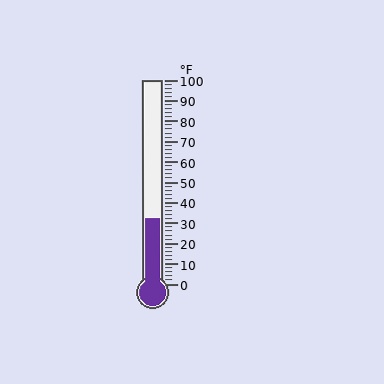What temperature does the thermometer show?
The thermometer shows approximately 32°F.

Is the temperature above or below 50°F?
The temperature is below 50°F.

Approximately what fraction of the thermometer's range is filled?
The thermometer is filled to approximately 30% of its range.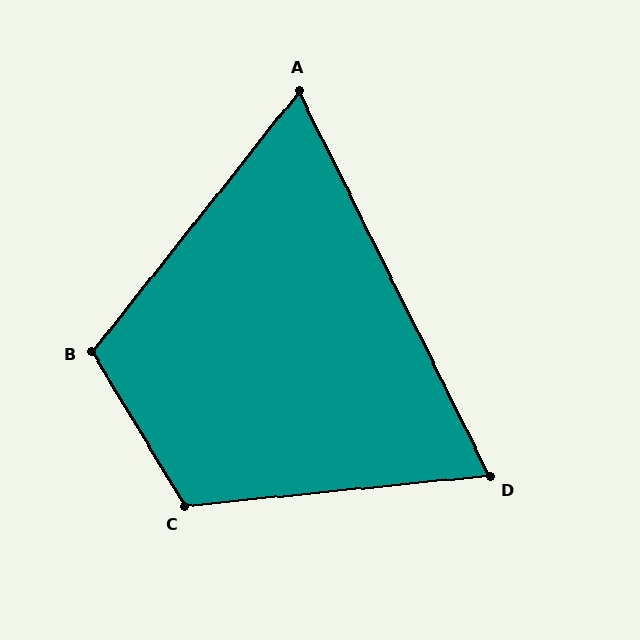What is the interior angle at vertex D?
Approximately 69 degrees (acute).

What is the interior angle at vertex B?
Approximately 111 degrees (obtuse).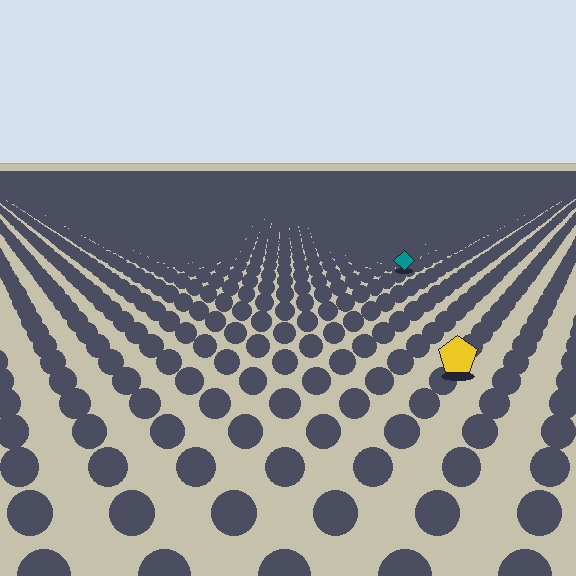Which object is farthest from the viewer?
The teal diamond is farthest from the viewer. It appears smaller and the ground texture around it is denser.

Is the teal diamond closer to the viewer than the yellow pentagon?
No. The yellow pentagon is closer — you can tell from the texture gradient: the ground texture is coarser near it.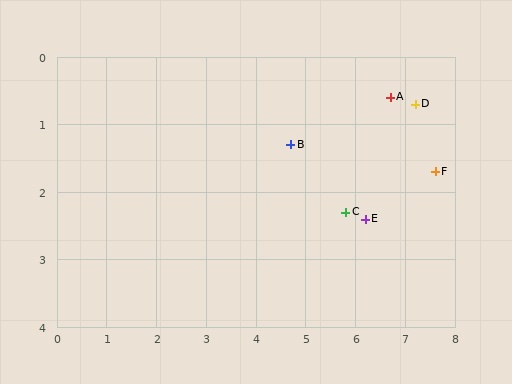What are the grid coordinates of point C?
Point C is at approximately (5.8, 2.3).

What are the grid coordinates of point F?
Point F is at approximately (7.6, 1.7).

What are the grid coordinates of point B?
Point B is at approximately (4.7, 1.3).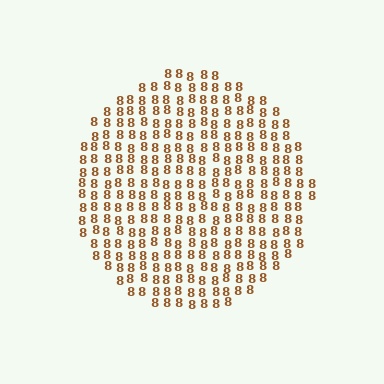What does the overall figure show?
The overall figure shows a circle.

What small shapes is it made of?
It is made of small digit 8's.